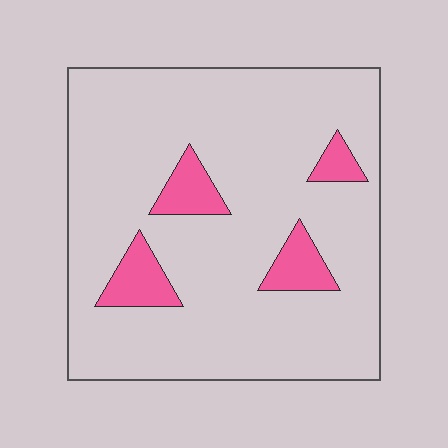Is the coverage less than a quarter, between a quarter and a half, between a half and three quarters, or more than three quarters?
Less than a quarter.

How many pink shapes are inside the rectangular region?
4.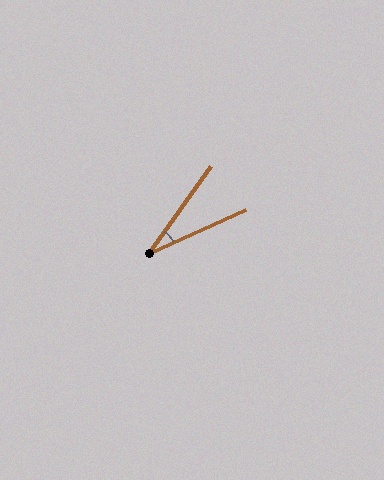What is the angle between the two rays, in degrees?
Approximately 30 degrees.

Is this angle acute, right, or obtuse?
It is acute.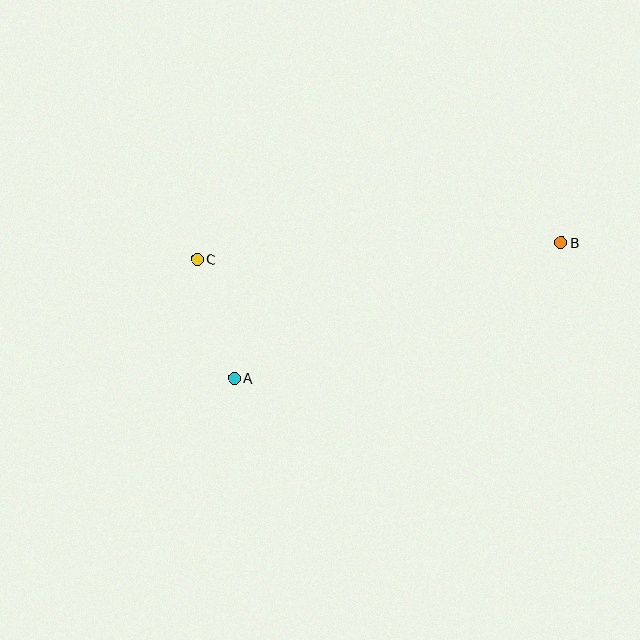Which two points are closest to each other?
Points A and C are closest to each other.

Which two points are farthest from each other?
Points B and C are farthest from each other.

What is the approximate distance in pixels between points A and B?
The distance between A and B is approximately 354 pixels.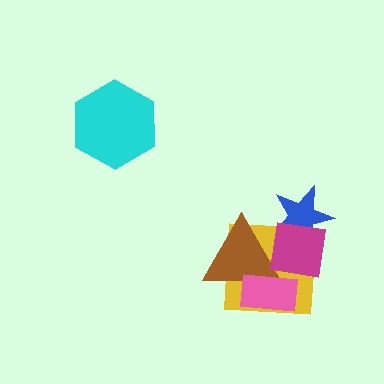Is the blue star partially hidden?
Yes, it is partially covered by another shape.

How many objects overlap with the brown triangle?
3 objects overlap with the brown triangle.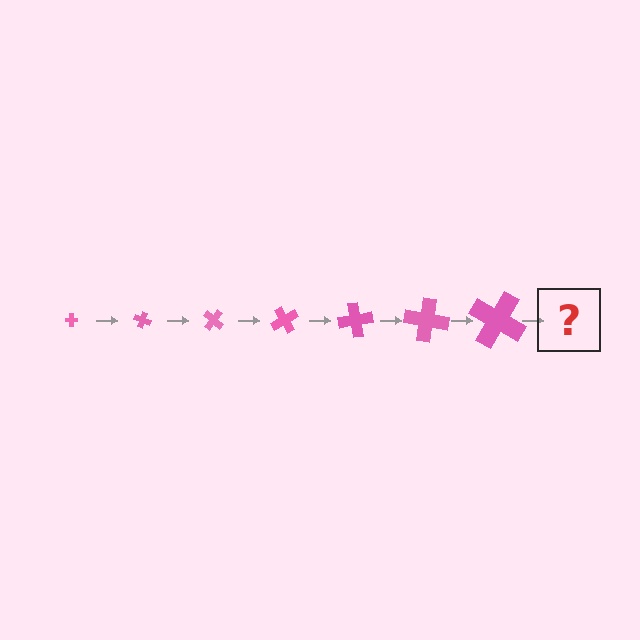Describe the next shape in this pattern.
It should be a cross, larger than the previous one and rotated 140 degrees from the start.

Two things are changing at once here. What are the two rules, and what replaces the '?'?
The two rules are that the cross grows larger each step and it rotates 20 degrees each step. The '?' should be a cross, larger than the previous one and rotated 140 degrees from the start.